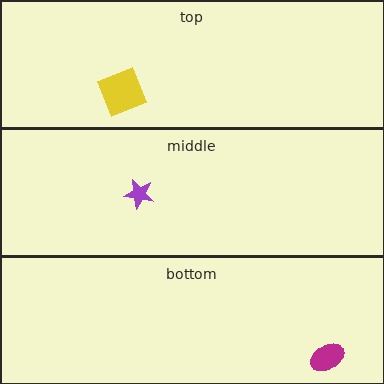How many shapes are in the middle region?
1.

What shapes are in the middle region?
The purple star.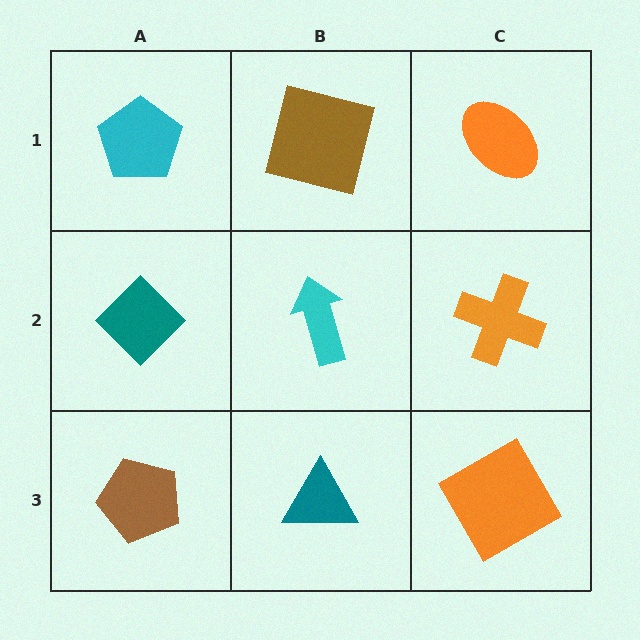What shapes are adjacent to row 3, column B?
A cyan arrow (row 2, column B), a brown pentagon (row 3, column A), an orange diamond (row 3, column C).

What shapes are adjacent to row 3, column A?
A teal diamond (row 2, column A), a teal triangle (row 3, column B).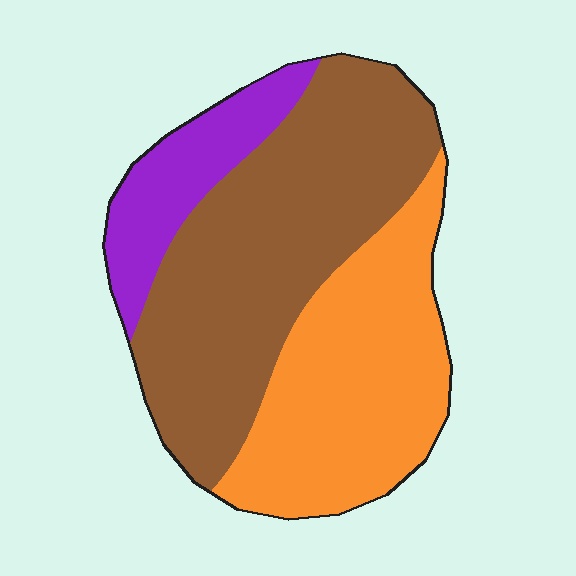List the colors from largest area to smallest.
From largest to smallest: brown, orange, purple.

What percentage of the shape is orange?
Orange covers 36% of the shape.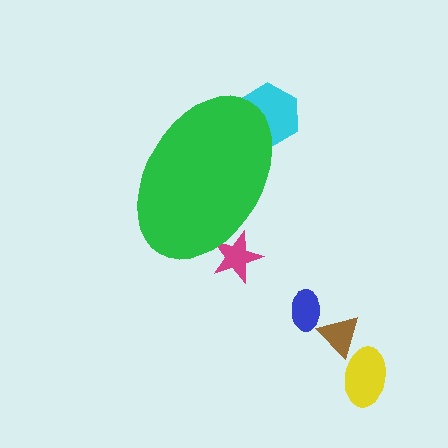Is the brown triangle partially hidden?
No, the brown triangle is fully visible.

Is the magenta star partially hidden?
Yes, the magenta star is partially hidden behind the green ellipse.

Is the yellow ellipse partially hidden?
No, the yellow ellipse is fully visible.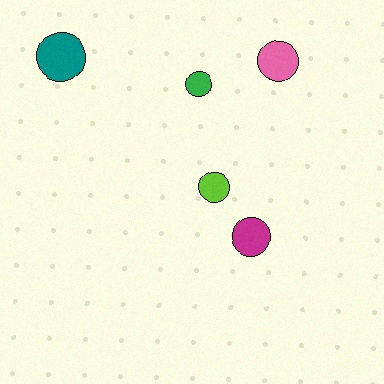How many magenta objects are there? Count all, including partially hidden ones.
There is 1 magenta object.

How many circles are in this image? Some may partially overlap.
There are 5 circles.